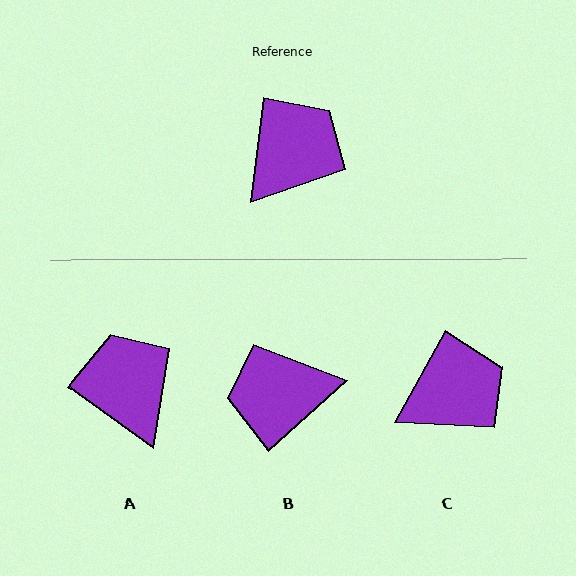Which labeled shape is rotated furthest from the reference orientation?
B, about 139 degrees away.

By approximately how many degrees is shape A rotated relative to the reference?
Approximately 61 degrees counter-clockwise.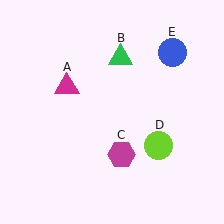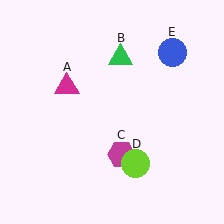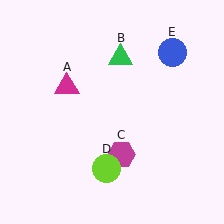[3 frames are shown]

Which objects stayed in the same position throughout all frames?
Magenta triangle (object A) and green triangle (object B) and magenta hexagon (object C) and blue circle (object E) remained stationary.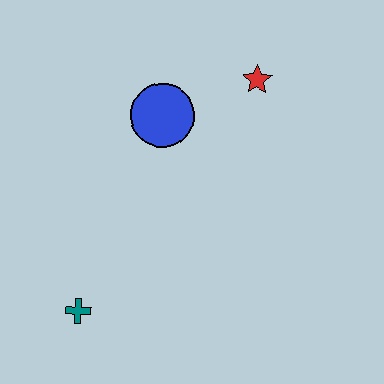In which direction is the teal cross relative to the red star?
The teal cross is below the red star.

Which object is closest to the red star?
The blue circle is closest to the red star.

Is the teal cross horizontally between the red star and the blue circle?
No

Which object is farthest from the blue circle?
The teal cross is farthest from the blue circle.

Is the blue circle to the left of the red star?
Yes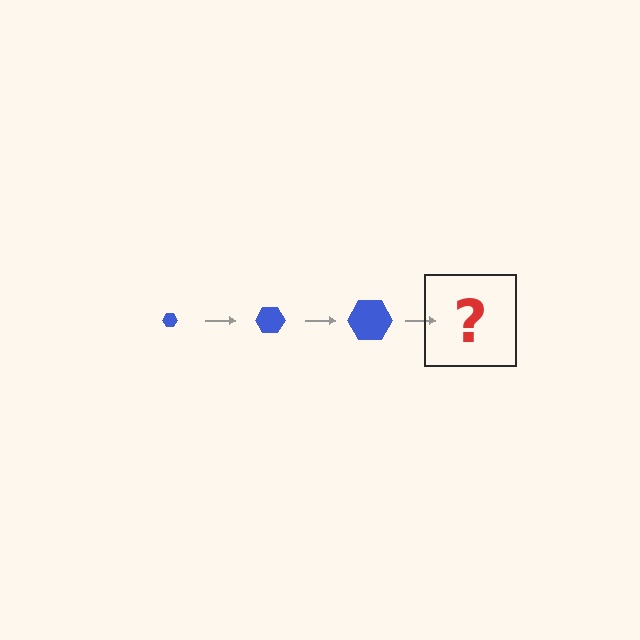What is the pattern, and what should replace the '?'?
The pattern is that the hexagon gets progressively larger each step. The '?' should be a blue hexagon, larger than the previous one.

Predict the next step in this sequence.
The next step is a blue hexagon, larger than the previous one.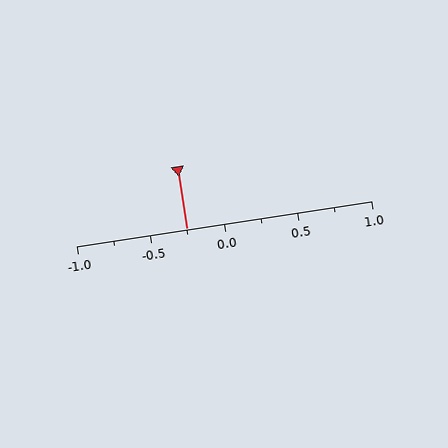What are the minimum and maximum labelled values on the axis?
The axis runs from -1.0 to 1.0.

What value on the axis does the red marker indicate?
The marker indicates approximately -0.25.